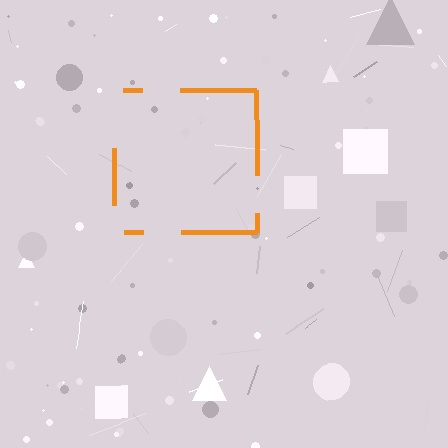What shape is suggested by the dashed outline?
The dashed outline suggests a square.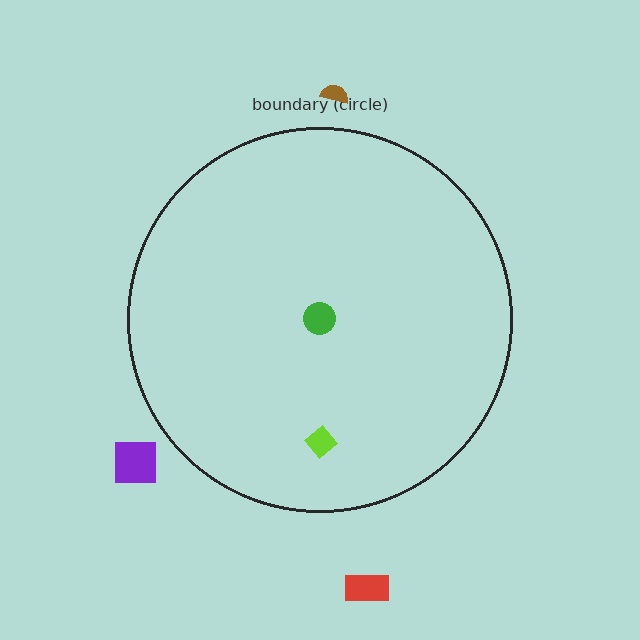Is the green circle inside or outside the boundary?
Inside.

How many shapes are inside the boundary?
2 inside, 3 outside.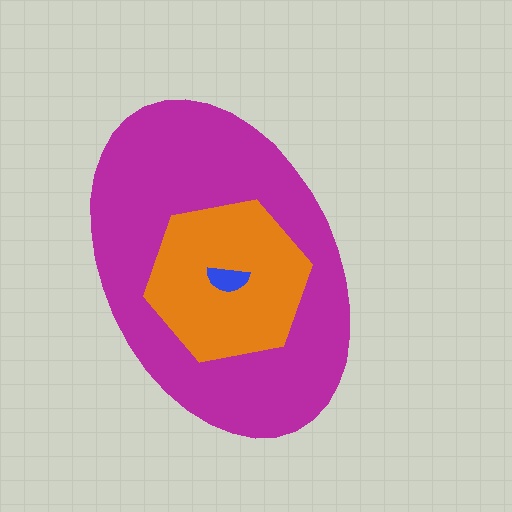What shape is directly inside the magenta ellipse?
The orange hexagon.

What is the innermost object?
The blue semicircle.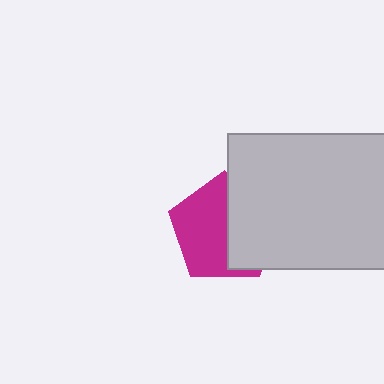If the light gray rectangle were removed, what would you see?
You would see the complete magenta pentagon.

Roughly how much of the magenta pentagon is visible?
About half of it is visible (roughly 57%).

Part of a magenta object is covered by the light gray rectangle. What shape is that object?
It is a pentagon.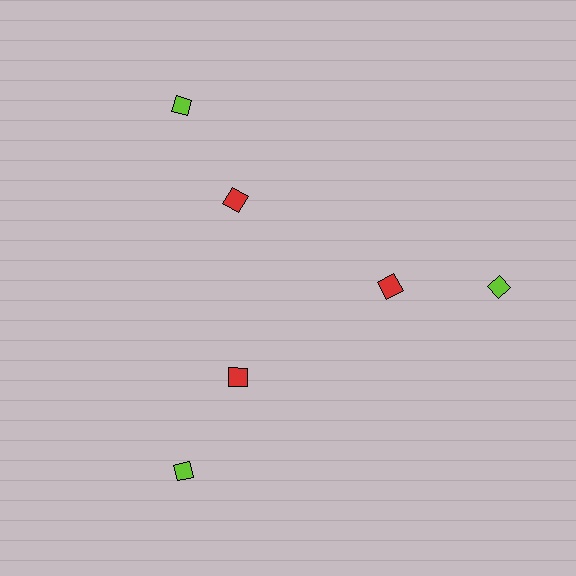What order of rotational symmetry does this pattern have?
This pattern has 3-fold rotational symmetry.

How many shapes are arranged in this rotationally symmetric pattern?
There are 6 shapes, arranged in 3 groups of 2.